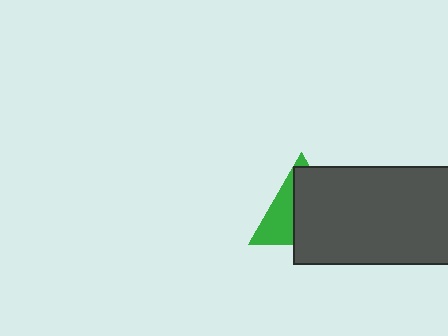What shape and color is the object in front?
The object in front is a dark gray rectangle.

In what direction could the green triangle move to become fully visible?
The green triangle could move left. That would shift it out from behind the dark gray rectangle entirely.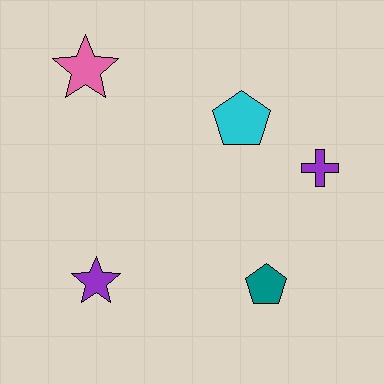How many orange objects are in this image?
There are no orange objects.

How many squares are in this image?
There are no squares.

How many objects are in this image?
There are 5 objects.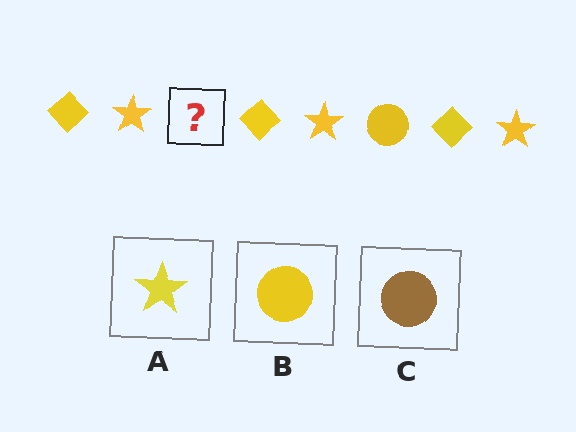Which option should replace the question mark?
Option B.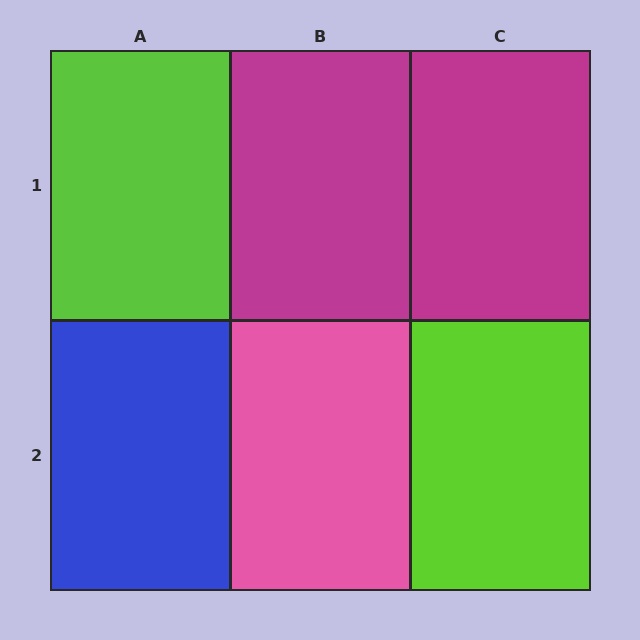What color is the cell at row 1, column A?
Lime.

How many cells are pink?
1 cell is pink.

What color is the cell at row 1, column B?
Magenta.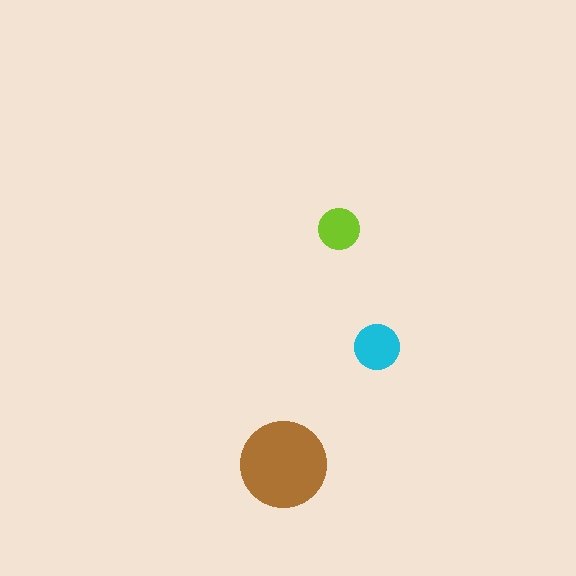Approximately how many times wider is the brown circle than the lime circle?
About 2 times wider.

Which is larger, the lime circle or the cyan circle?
The cyan one.